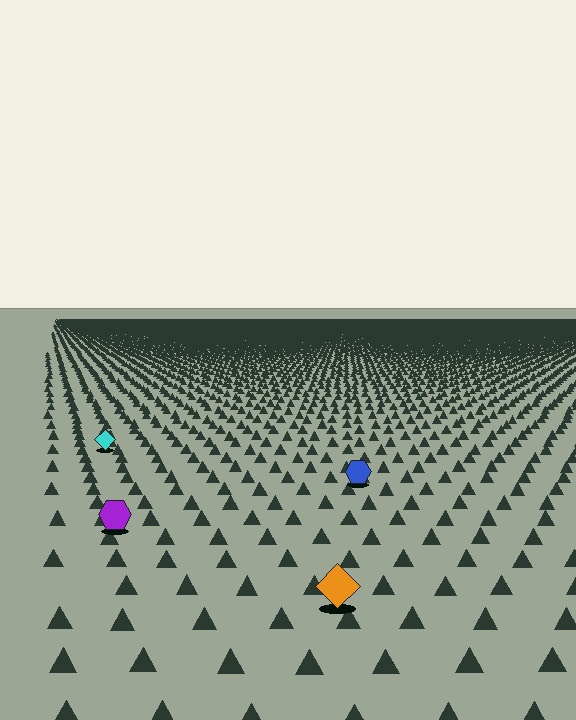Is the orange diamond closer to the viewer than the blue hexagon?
Yes. The orange diamond is closer — you can tell from the texture gradient: the ground texture is coarser near it.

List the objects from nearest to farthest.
From nearest to farthest: the orange diamond, the purple hexagon, the blue hexagon, the cyan diamond.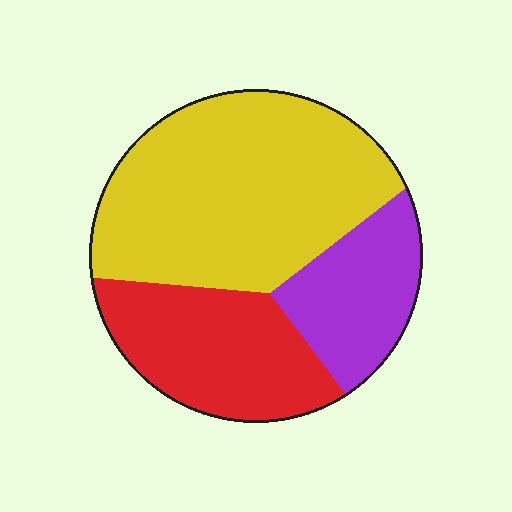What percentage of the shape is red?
Red takes up between a quarter and a half of the shape.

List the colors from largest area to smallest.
From largest to smallest: yellow, red, purple.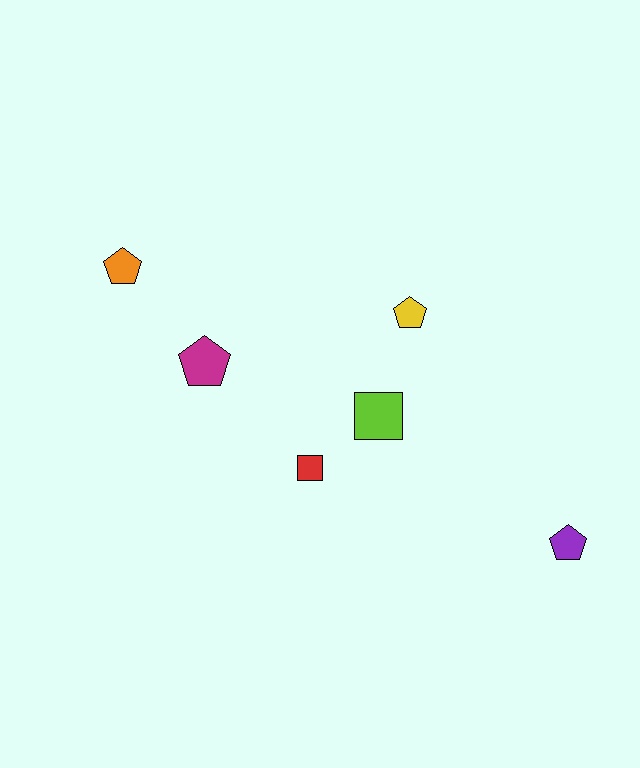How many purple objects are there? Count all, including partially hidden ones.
There is 1 purple object.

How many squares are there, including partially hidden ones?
There are 2 squares.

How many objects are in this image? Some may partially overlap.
There are 6 objects.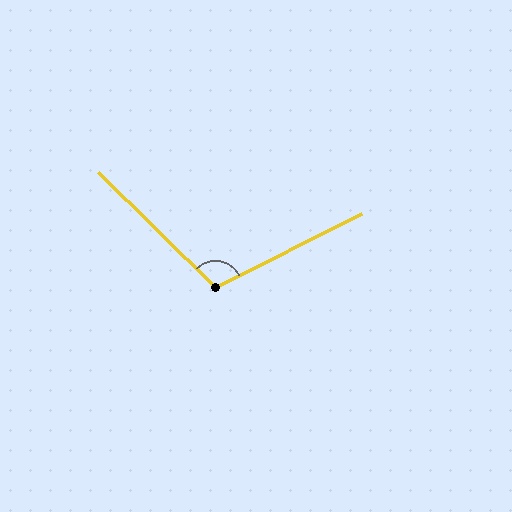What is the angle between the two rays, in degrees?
Approximately 109 degrees.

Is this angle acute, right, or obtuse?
It is obtuse.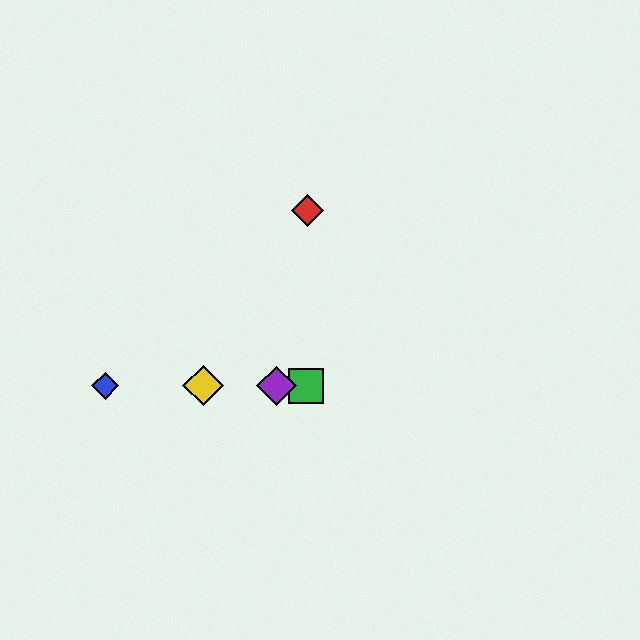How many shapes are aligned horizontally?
4 shapes (the blue diamond, the green square, the yellow diamond, the purple diamond) are aligned horizontally.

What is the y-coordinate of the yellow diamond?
The yellow diamond is at y≈386.